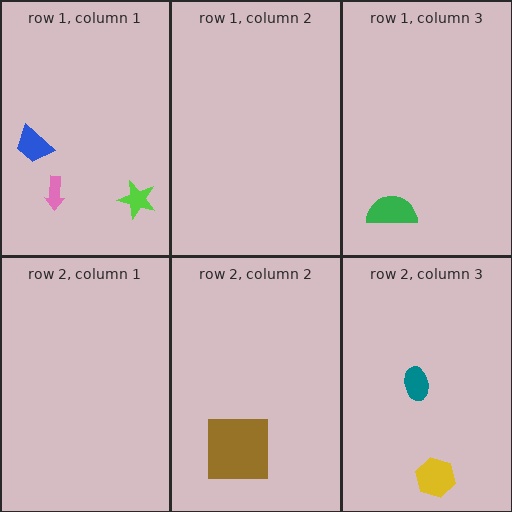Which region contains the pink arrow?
The row 1, column 1 region.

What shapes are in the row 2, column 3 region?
The teal ellipse, the yellow hexagon.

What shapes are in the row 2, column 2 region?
The brown square.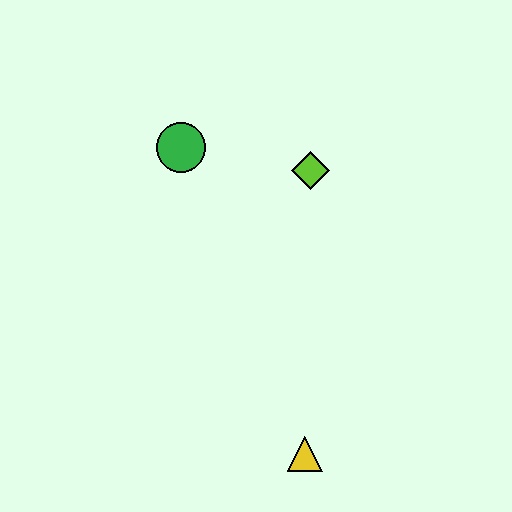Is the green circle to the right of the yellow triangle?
No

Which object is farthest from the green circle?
The yellow triangle is farthest from the green circle.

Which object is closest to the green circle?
The lime diamond is closest to the green circle.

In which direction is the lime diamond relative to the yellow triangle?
The lime diamond is above the yellow triangle.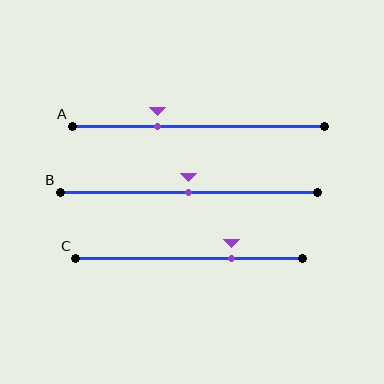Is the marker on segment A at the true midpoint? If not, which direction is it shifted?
No, the marker on segment A is shifted to the left by about 16% of the segment length.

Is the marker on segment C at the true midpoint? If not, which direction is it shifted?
No, the marker on segment C is shifted to the right by about 19% of the segment length.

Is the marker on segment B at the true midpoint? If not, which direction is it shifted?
Yes, the marker on segment B is at the true midpoint.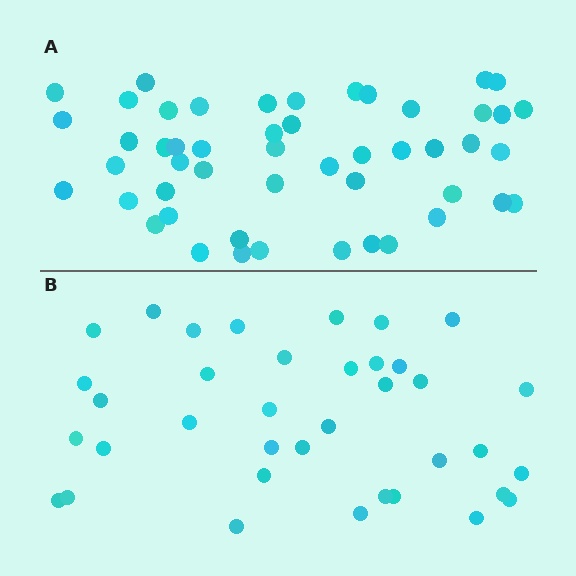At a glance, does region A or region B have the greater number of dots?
Region A (the top region) has more dots.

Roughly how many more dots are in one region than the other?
Region A has approximately 15 more dots than region B.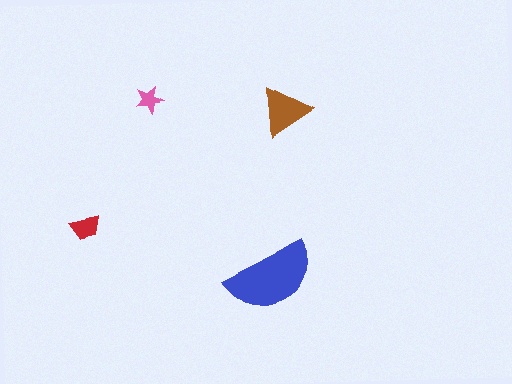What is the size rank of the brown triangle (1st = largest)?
2nd.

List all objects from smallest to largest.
The pink star, the red trapezoid, the brown triangle, the blue semicircle.